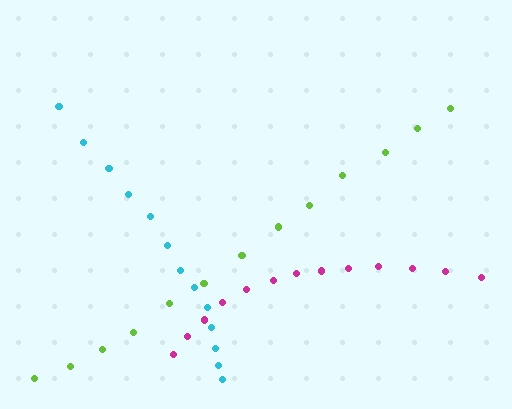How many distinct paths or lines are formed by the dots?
There are 3 distinct paths.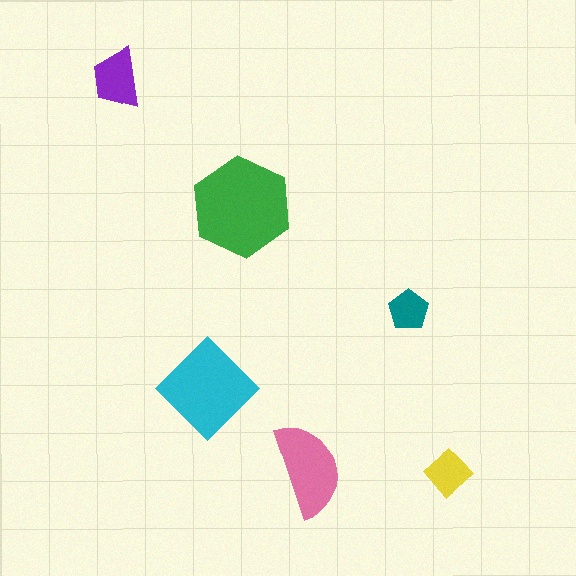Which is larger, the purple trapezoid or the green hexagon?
The green hexagon.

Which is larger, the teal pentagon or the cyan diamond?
The cyan diamond.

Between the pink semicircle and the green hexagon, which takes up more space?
The green hexagon.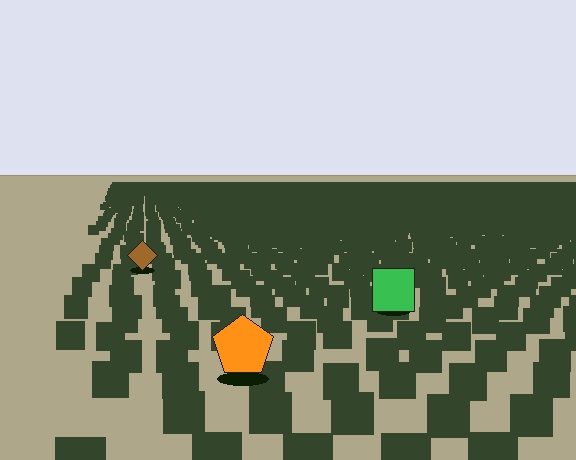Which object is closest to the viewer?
The orange pentagon is closest. The texture marks near it are larger and more spread out.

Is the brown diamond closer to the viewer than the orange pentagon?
No. The orange pentagon is closer — you can tell from the texture gradient: the ground texture is coarser near it.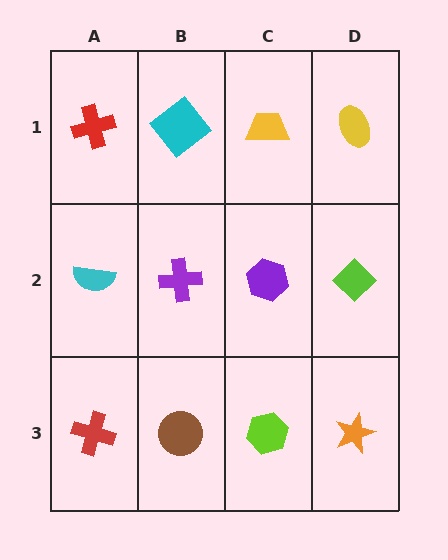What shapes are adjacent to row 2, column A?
A red cross (row 1, column A), a red cross (row 3, column A), a purple cross (row 2, column B).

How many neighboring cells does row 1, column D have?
2.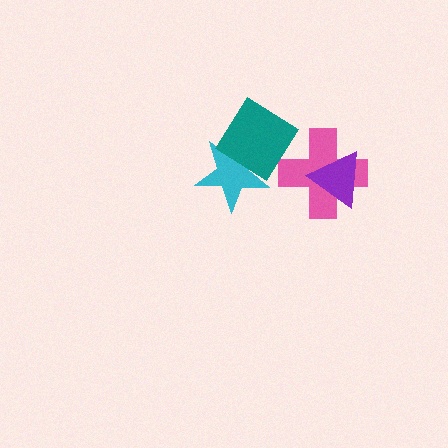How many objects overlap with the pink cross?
1 object overlaps with the pink cross.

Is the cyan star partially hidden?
Yes, it is partially covered by another shape.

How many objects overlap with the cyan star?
1 object overlaps with the cyan star.